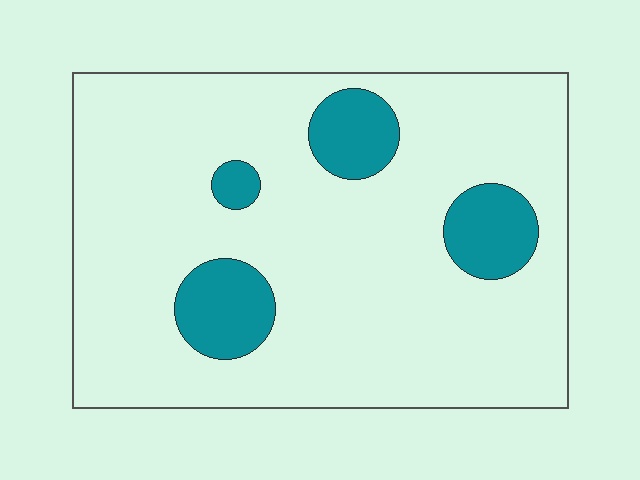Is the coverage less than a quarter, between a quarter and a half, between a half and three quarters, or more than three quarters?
Less than a quarter.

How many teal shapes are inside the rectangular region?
4.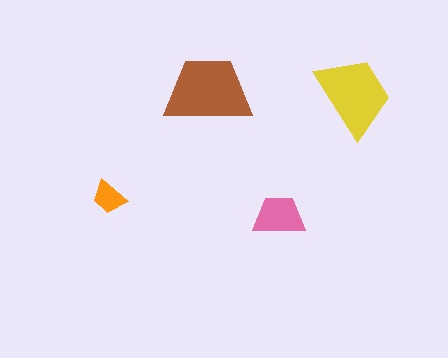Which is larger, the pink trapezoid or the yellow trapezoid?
The yellow one.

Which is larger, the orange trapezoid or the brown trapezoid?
The brown one.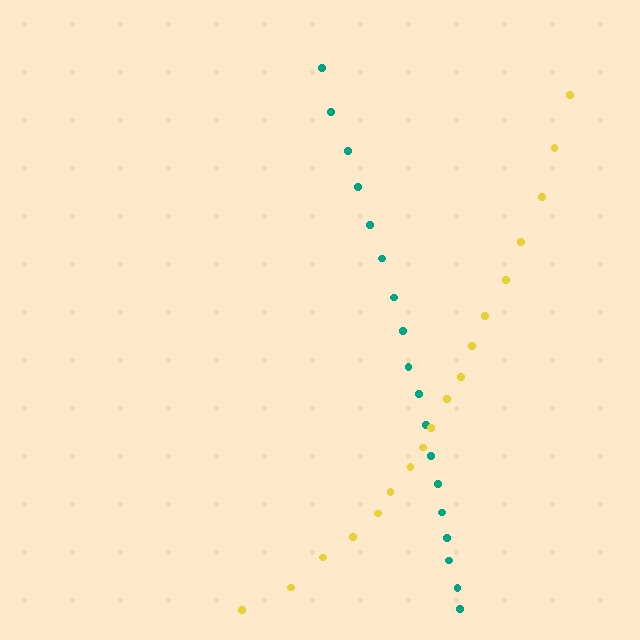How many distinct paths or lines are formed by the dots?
There are 2 distinct paths.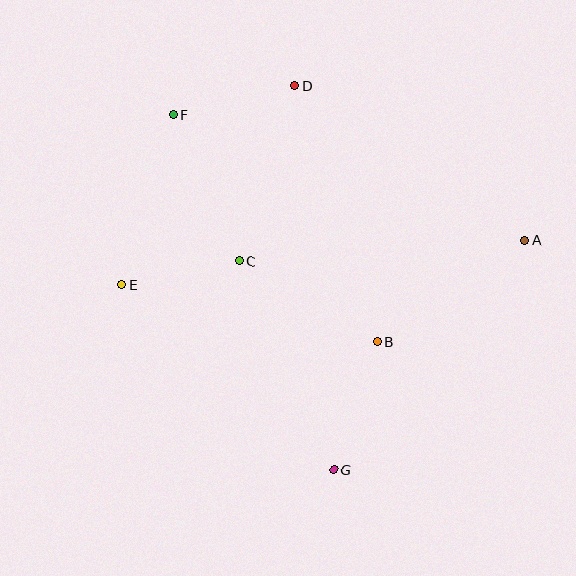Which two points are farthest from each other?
Points A and E are farthest from each other.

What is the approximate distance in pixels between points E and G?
The distance between E and G is approximately 281 pixels.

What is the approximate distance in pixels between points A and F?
The distance between A and F is approximately 373 pixels.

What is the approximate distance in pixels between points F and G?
The distance between F and G is approximately 390 pixels.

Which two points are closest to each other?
Points C and E are closest to each other.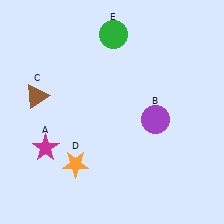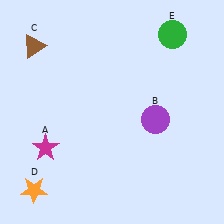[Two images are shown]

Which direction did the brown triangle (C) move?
The brown triangle (C) moved up.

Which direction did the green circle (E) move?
The green circle (E) moved right.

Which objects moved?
The objects that moved are: the brown triangle (C), the orange star (D), the green circle (E).